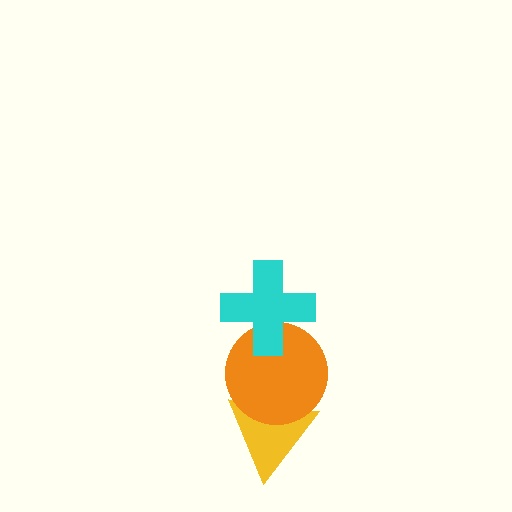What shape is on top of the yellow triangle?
The orange circle is on top of the yellow triangle.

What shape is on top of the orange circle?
The cyan cross is on top of the orange circle.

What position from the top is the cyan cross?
The cyan cross is 1st from the top.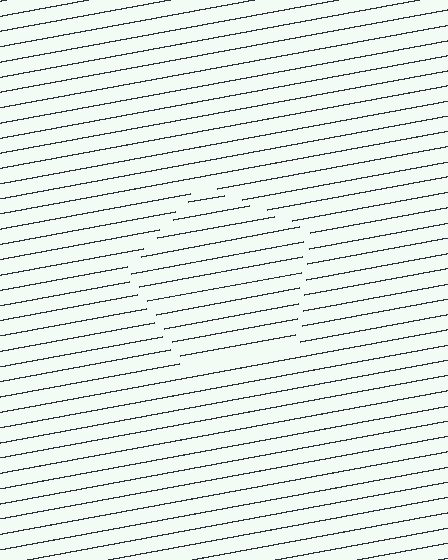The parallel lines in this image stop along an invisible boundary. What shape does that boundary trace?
An illusory pentagon. The interior of the shape contains the same grating, shifted by half a period — the contour is defined by the phase discontinuity where line-ends from the inner and outer gratings abut.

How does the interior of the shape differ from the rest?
The interior of the shape contains the same grating, shifted by half a period — the contour is defined by the phase discontinuity where line-ends from the inner and outer gratings abut.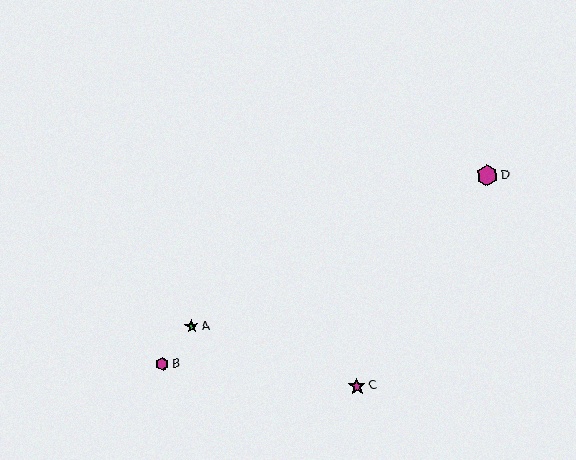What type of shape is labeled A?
Shape A is a green star.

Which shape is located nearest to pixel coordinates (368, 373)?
The magenta star (labeled C) at (357, 386) is nearest to that location.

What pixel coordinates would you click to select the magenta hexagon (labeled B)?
Click at (163, 364) to select the magenta hexagon B.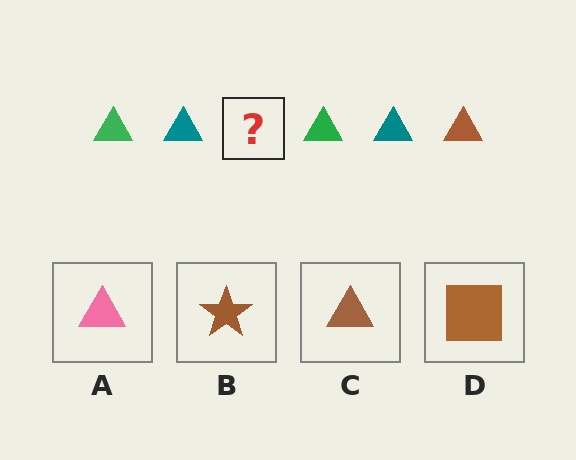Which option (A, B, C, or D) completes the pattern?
C.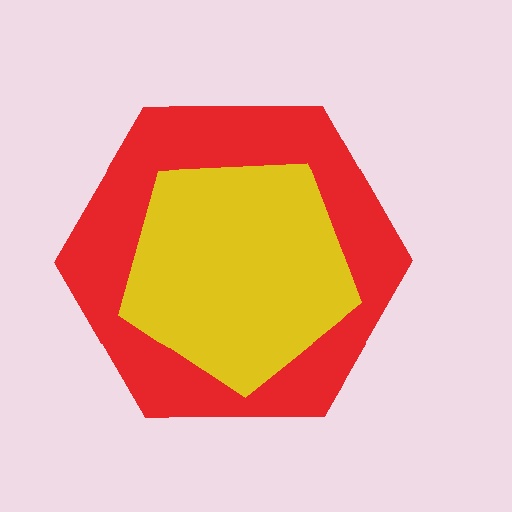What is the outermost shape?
The red hexagon.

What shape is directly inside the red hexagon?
The yellow pentagon.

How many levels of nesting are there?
2.